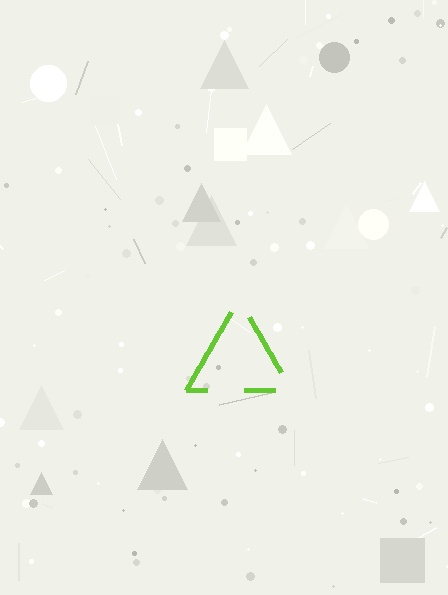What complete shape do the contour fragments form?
The contour fragments form a triangle.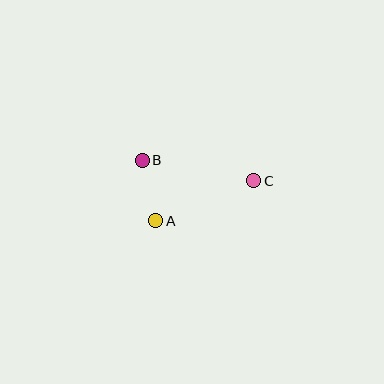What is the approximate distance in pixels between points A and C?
The distance between A and C is approximately 106 pixels.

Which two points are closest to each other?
Points A and B are closest to each other.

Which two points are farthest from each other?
Points B and C are farthest from each other.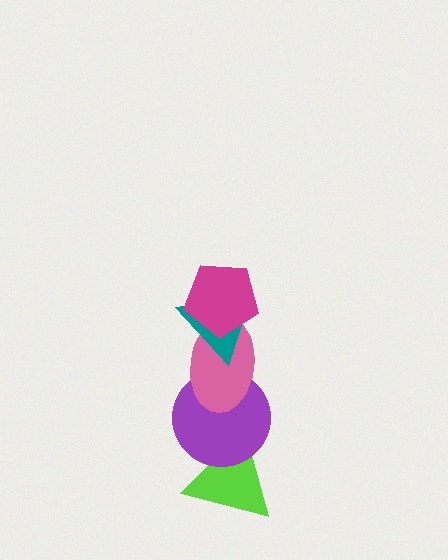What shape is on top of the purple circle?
The pink ellipse is on top of the purple circle.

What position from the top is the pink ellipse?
The pink ellipse is 3rd from the top.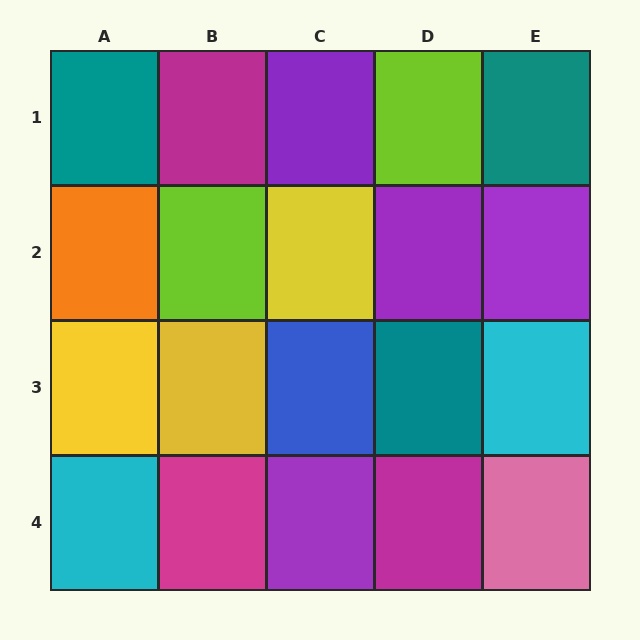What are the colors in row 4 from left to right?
Cyan, magenta, purple, magenta, pink.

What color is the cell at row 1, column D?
Lime.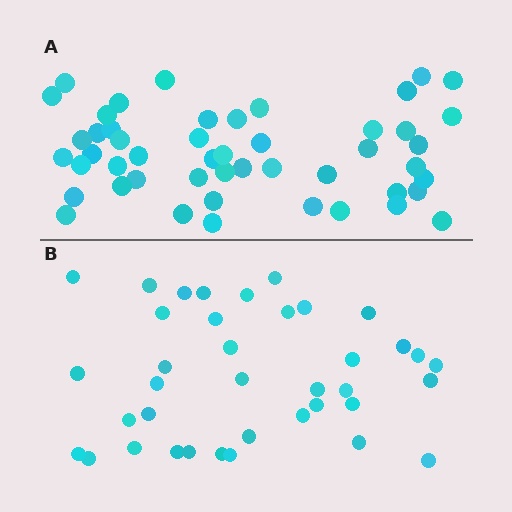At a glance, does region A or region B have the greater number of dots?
Region A (the top region) has more dots.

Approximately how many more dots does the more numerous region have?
Region A has roughly 12 or so more dots than region B.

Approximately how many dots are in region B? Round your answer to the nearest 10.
About 40 dots. (The exact count is 38, which rounds to 40.)